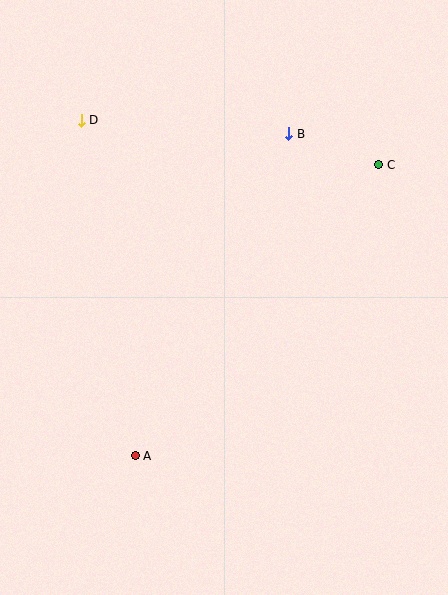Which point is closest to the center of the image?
Point B at (289, 134) is closest to the center.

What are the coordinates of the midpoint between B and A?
The midpoint between B and A is at (212, 295).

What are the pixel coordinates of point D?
Point D is at (81, 120).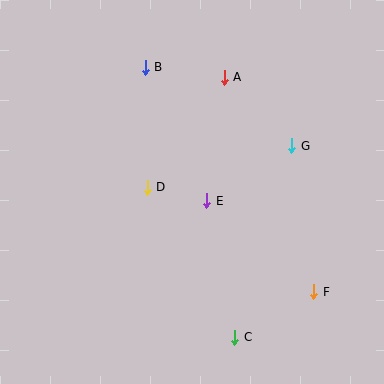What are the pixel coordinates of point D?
Point D is at (147, 187).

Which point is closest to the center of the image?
Point E at (207, 201) is closest to the center.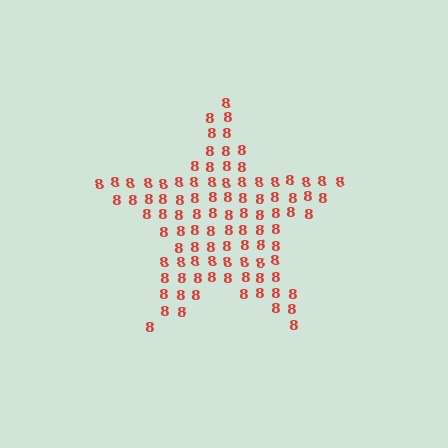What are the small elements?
The small elements are digit 8's.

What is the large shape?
The large shape is a star.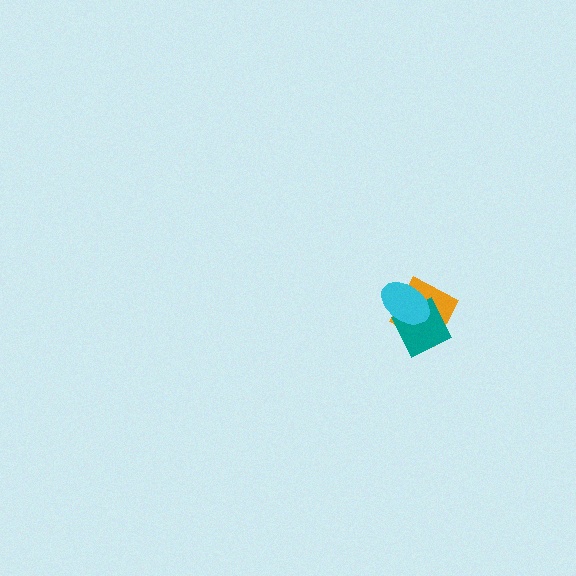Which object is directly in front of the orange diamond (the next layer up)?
The teal diamond is directly in front of the orange diamond.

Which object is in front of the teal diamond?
The cyan ellipse is in front of the teal diamond.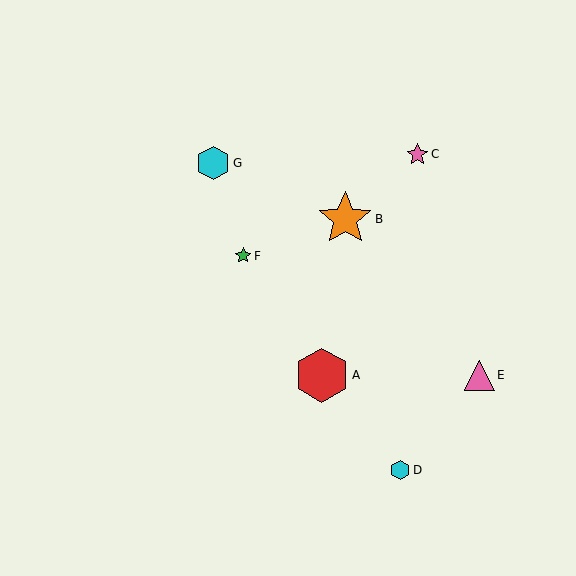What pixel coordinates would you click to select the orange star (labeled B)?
Click at (345, 219) to select the orange star B.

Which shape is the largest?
The orange star (labeled B) is the largest.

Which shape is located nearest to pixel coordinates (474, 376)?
The pink triangle (labeled E) at (479, 375) is nearest to that location.